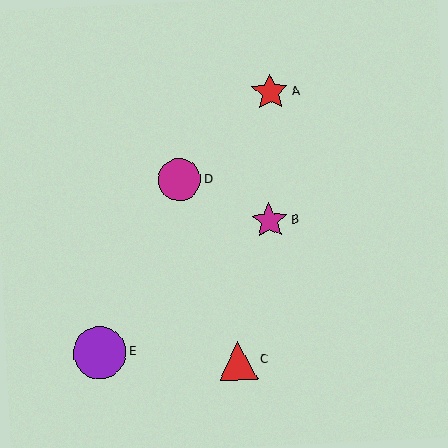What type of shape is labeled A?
Shape A is a red star.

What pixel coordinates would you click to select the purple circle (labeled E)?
Click at (100, 352) to select the purple circle E.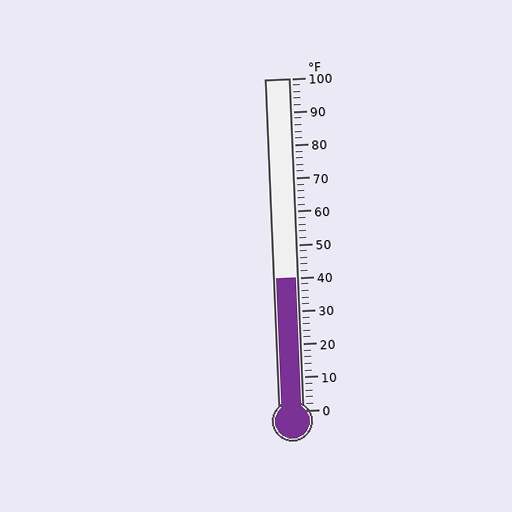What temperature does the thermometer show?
The thermometer shows approximately 40°F.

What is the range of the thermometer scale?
The thermometer scale ranges from 0°F to 100°F.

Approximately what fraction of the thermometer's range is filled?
The thermometer is filled to approximately 40% of its range.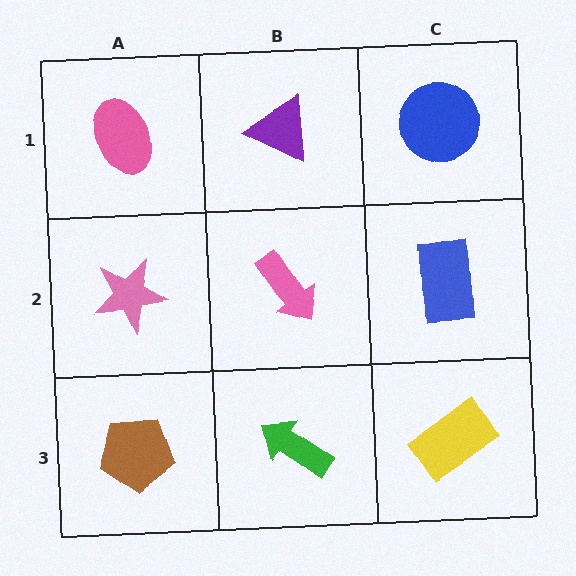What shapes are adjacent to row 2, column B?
A purple triangle (row 1, column B), a green arrow (row 3, column B), a pink star (row 2, column A), a blue rectangle (row 2, column C).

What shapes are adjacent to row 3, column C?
A blue rectangle (row 2, column C), a green arrow (row 3, column B).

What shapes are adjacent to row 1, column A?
A pink star (row 2, column A), a purple triangle (row 1, column B).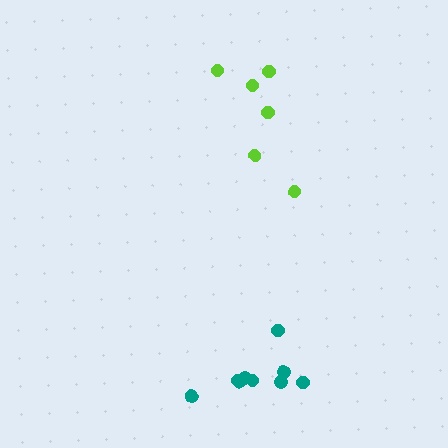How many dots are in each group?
Group 1: 9 dots, Group 2: 6 dots (15 total).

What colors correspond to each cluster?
The clusters are colored: teal, lime.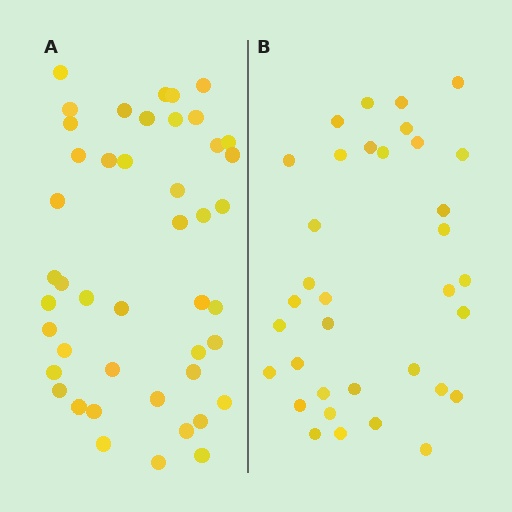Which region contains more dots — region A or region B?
Region A (the left region) has more dots.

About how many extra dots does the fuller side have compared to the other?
Region A has roughly 10 or so more dots than region B.